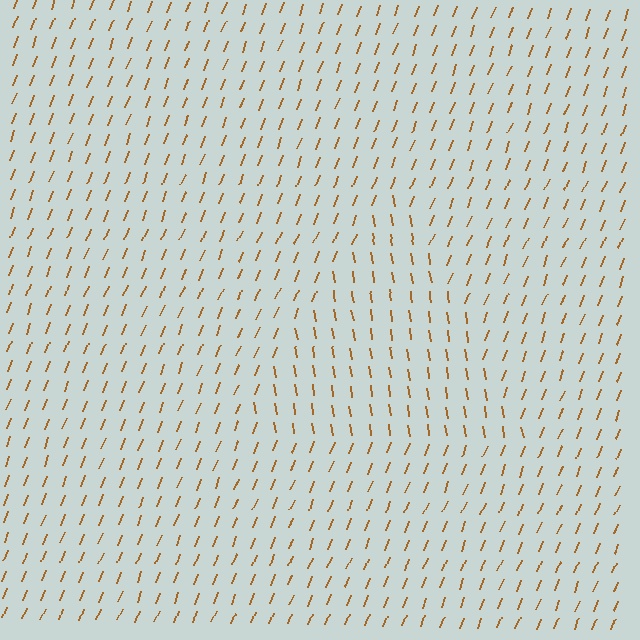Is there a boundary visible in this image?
Yes, there is a texture boundary formed by a change in line orientation.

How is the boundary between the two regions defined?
The boundary is defined purely by a change in line orientation (approximately 30 degrees difference). All lines are the same color and thickness.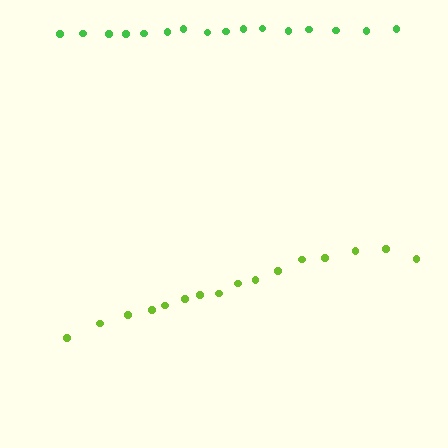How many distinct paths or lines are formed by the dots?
There are 2 distinct paths.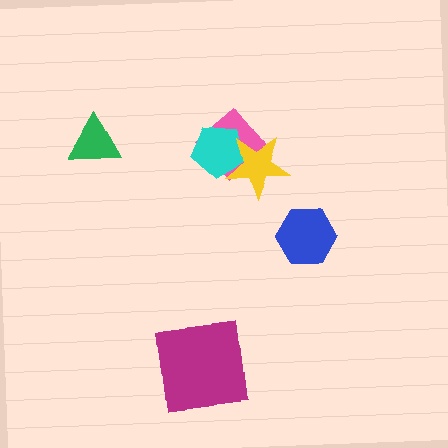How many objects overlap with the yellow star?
2 objects overlap with the yellow star.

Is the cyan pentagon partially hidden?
Yes, it is partially covered by another shape.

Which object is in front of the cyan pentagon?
The yellow star is in front of the cyan pentagon.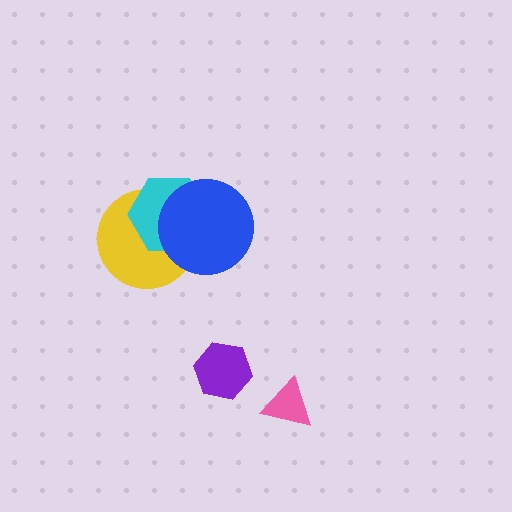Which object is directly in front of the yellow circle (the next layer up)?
The cyan hexagon is directly in front of the yellow circle.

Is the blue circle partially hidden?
No, no other shape covers it.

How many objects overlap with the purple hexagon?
0 objects overlap with the purple hexagon.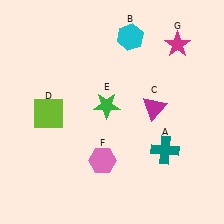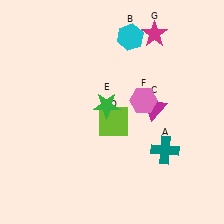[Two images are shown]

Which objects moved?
The objects that moved are: the lime square (D), the pink hexagon (F), the magenta star (G).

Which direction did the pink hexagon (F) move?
The pink hexagon (F) moved up.